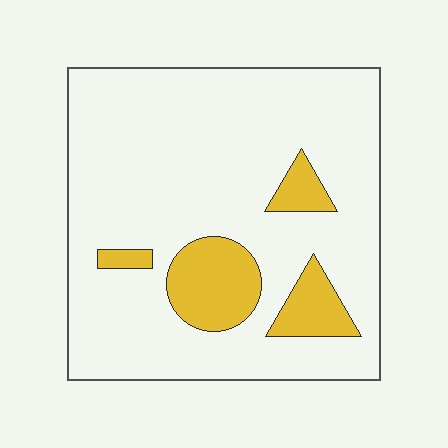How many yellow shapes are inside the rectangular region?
4.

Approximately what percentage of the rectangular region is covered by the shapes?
Approximately 15%.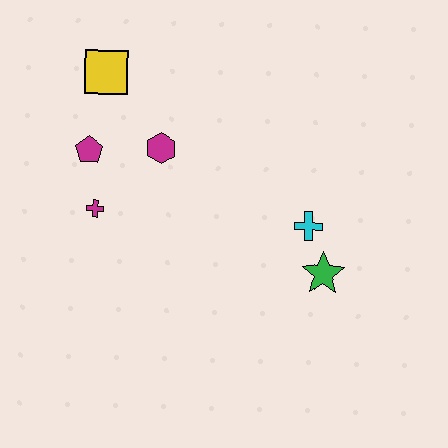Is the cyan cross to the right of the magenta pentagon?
Yes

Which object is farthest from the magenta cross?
The green star is farthest from the magenta cross.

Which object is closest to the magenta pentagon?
The magenta cross is closest to the magenta pentagon.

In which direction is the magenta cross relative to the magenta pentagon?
The magenta cross is below the magenta pentagon.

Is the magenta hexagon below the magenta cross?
No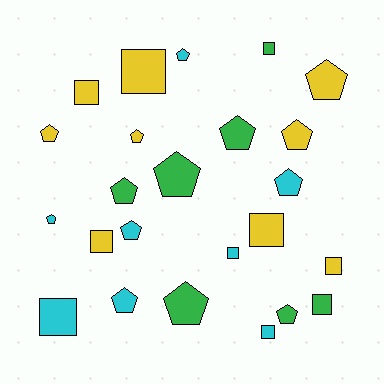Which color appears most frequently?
Yellow, with 9 objects.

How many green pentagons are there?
There are 5 green pentagons.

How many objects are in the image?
There are 24 objects.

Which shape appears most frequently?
Pentagon, with 14 objects.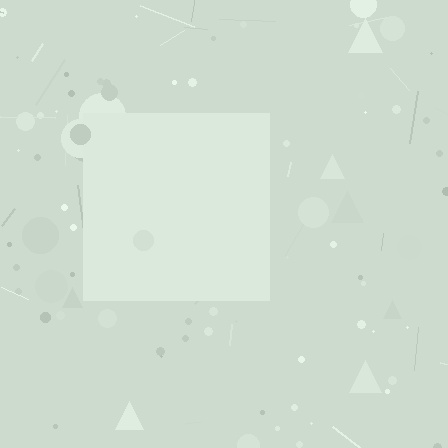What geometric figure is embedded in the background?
A square is embedded in the background.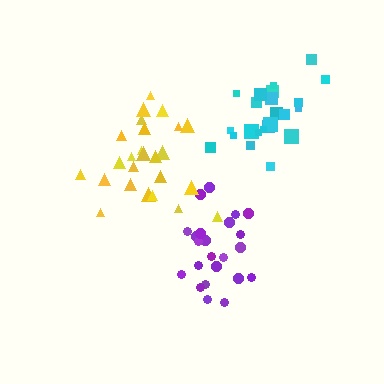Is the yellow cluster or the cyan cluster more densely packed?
Cyan.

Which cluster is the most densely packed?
Cyan.